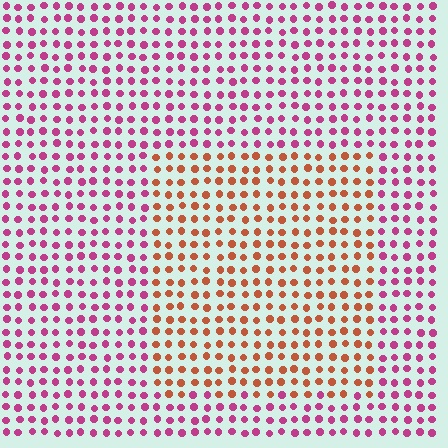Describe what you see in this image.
The image is filled with small magenta elements in a uniform arrangement. A rectangle-shaped region is visible where the elements are tinted to a slightly different hue, forming a subtle color boundary.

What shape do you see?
I see a rectangle.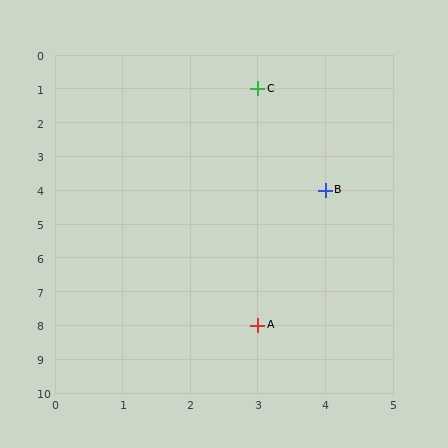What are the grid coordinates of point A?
Point A is at grid coordinates (3, 8).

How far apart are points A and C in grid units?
Points A and C are 7 rows apart.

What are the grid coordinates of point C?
Point C is at grid coordinates (3, 1).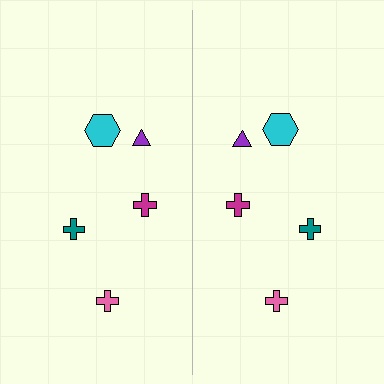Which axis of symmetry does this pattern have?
The pattern has a vertical axis of symmetry running through the center of the image.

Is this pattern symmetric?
Yes, this pattern has bilateral (reflection) symmetry.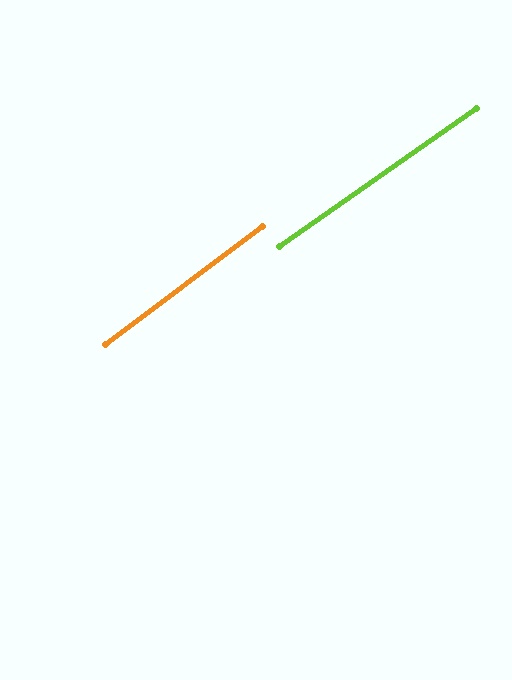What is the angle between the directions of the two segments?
Approximately 2 degrees.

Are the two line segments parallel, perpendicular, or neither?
Parallel — their directions differ by only 1.9°.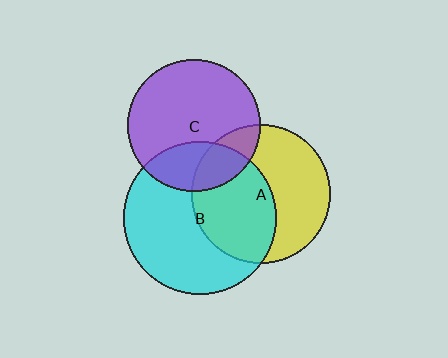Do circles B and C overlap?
Yes.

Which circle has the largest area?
Circle B (cyan).